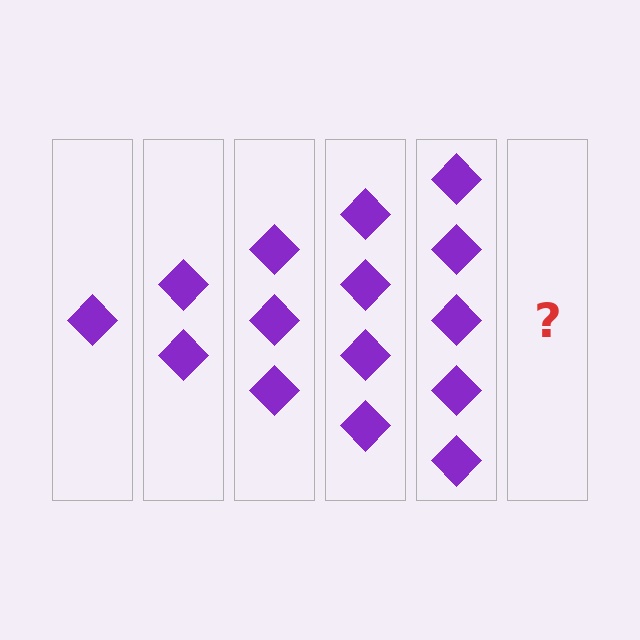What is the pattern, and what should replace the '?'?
The pattern is that each step adds one more diamond. The '?' should be 6 diamonds.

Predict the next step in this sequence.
The next step is 6 diamonds.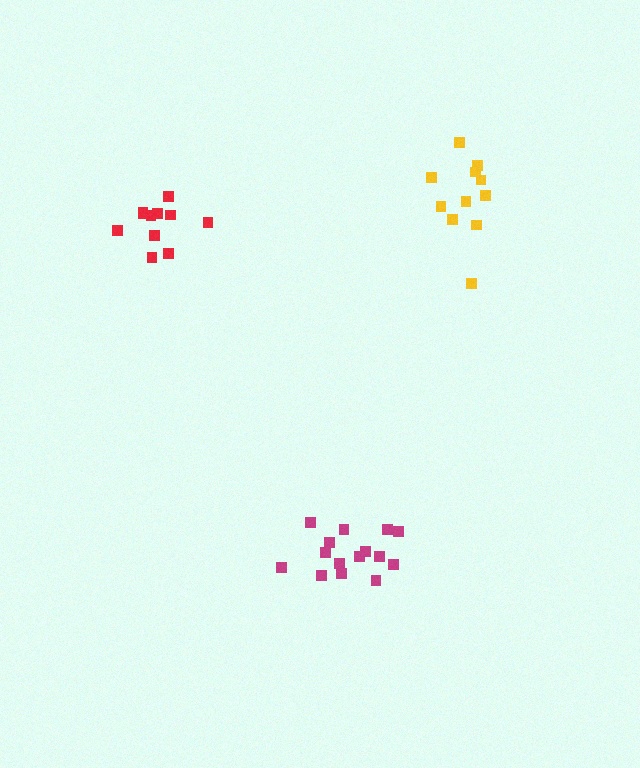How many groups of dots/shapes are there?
There are 3 groups.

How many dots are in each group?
Group 1: 15 dots, Group 2: 11 dots, Group 3: 11 dots (37 total).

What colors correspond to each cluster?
The clusters are colored: magenta, red, yellow.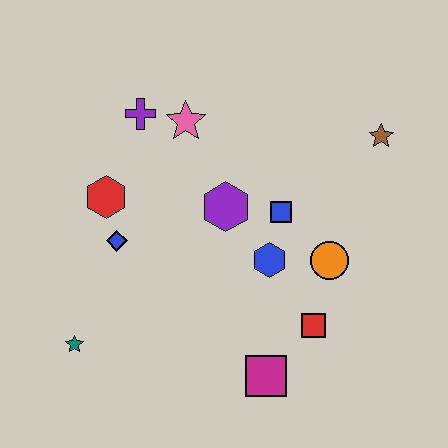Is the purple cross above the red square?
Yes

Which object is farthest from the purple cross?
The magenta square is farthest from the purple cross.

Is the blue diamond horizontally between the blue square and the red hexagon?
Yes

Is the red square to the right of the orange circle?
No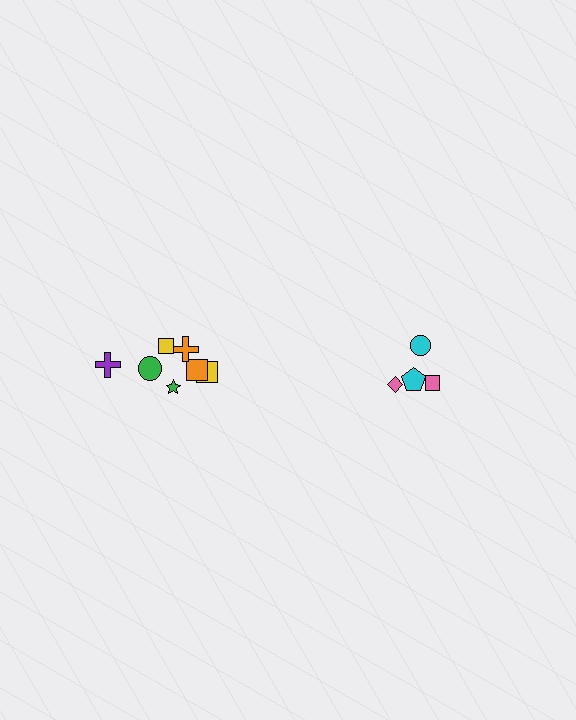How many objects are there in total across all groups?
There are 11 objects.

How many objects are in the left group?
There are 7 objects.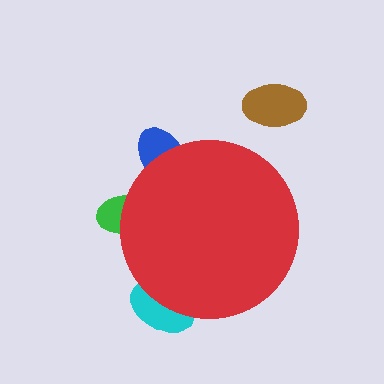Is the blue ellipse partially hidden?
Yes, the blue ellipse is partially hidden behind the red circle.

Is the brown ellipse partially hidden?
No, the brown ellipse is fully visible.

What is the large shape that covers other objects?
A red circle.